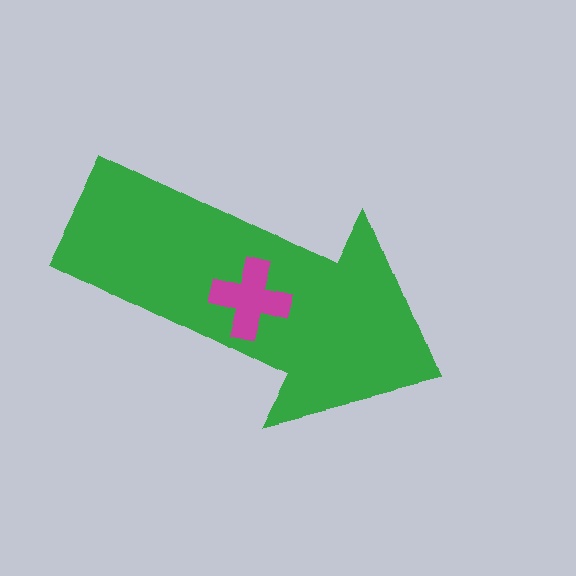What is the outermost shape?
The green arrow.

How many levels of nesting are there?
2.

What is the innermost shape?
The magenta cross.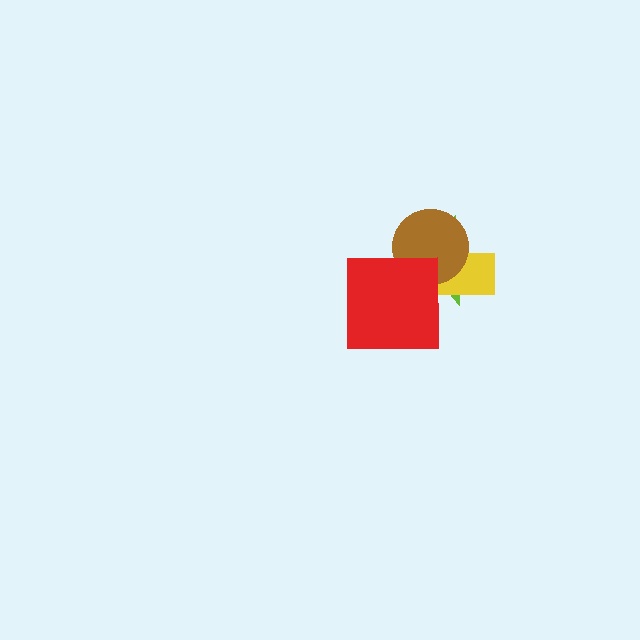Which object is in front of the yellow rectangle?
The brown circle is in front of the yellow rectangle.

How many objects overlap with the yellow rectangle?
2 objects overlap with the yellow rectangle.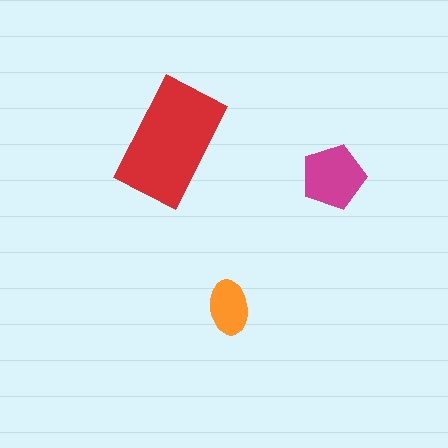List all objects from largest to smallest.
The red rectangle, the magenta pentagon, the orange ellipse.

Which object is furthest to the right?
The magenta pentagon is rightmost.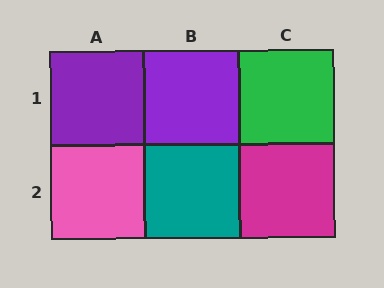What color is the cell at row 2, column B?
Teal.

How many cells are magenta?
1 cell is magenta.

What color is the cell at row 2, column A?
Pink.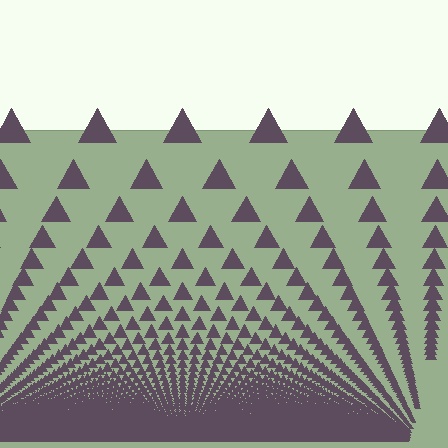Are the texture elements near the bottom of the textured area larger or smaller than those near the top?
Smaller. The gradient is inverted — elements near the bottom are smaller and denser.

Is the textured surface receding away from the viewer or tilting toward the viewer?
The surface appears to tilt toward the viewer. Texture elements get larger and sparser toward the top.